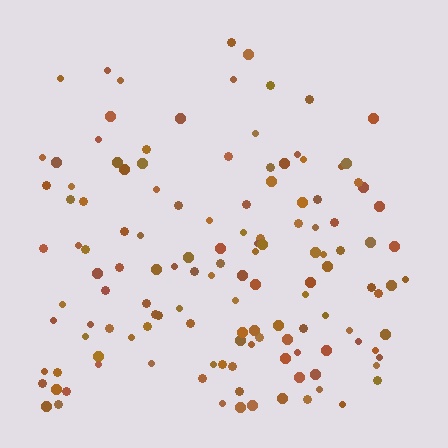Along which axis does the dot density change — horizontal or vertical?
Vertical.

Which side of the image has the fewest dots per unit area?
The top.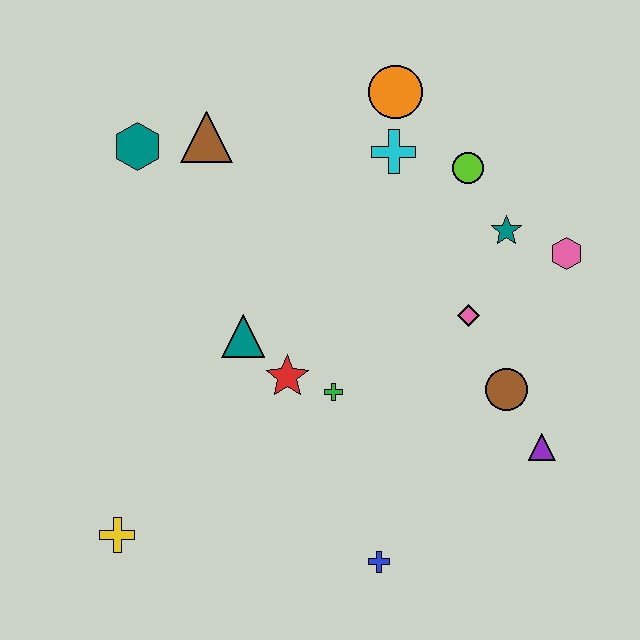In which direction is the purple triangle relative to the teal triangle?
The purple triangle is to the right of the teal triangle.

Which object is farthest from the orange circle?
The yellow cross is farthest from the orange circle.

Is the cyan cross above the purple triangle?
Yes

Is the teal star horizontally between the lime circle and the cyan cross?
No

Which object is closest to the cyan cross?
The orange circle is closest to the cyan cross.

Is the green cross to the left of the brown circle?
Yes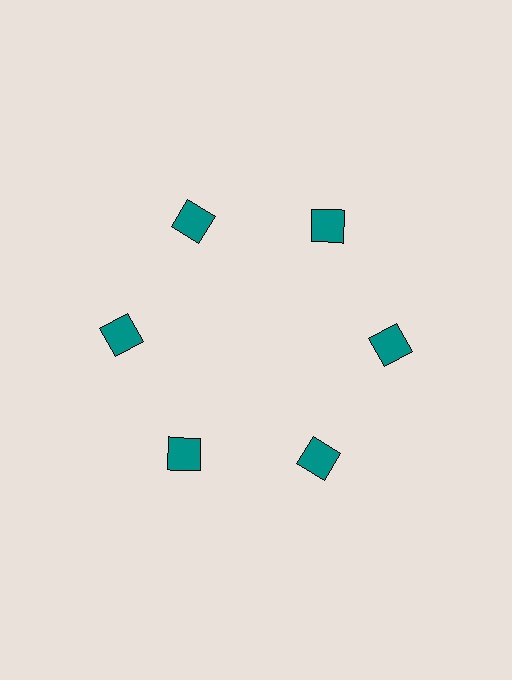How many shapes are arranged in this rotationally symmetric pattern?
There are 6 shapes, arranged in 6 groups of 1.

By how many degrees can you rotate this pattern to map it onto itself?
The pattern maps onto itself every 60 degrees of rotation.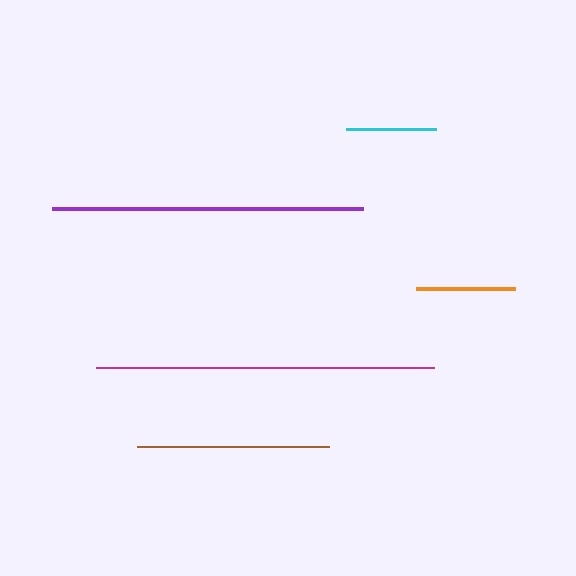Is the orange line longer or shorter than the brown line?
The brown line is longer than the orange line.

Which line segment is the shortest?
The cyan line is the shortest at approximately 91 pixels.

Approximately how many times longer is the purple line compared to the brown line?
The purple line is approximately 1.6 times the length of the brown line.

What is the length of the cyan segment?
The cyan segment is approximately 91 pixels long.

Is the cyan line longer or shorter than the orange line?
The orange line is longer than the cyan line.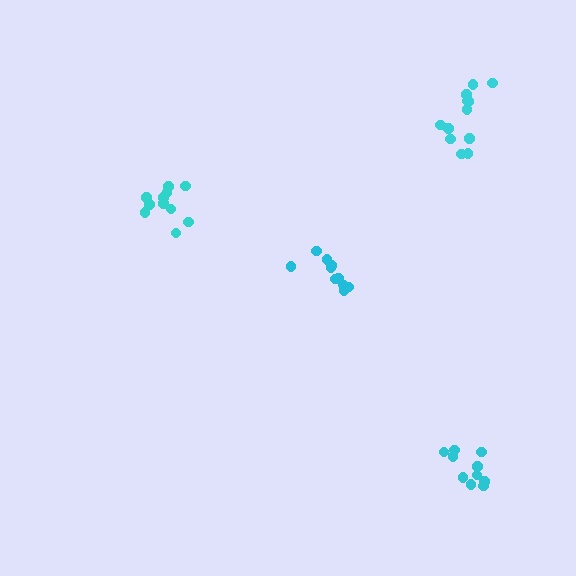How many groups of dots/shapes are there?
There are 4 groups.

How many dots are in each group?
Group 1: 10 dots, Group 2: 11 dots, Group 3: 12 dots, Group 4: 11 dots (44 total).